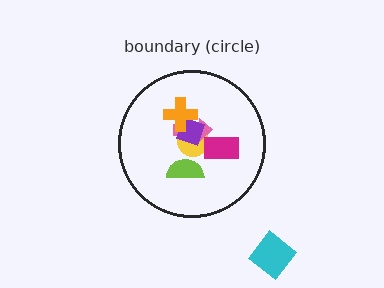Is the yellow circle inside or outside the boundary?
Inside.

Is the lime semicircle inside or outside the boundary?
Inside.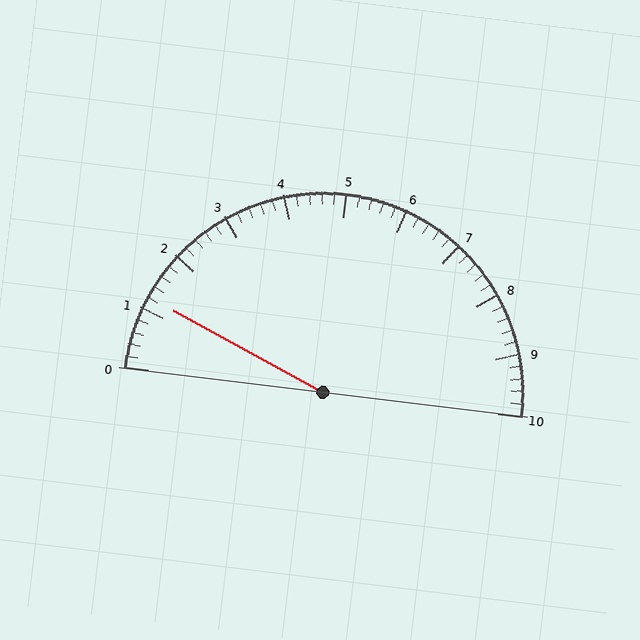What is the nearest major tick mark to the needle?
The nearest major tick mark is 1.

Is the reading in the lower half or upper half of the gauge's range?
The reading is in the lower half of the range (0 to 10).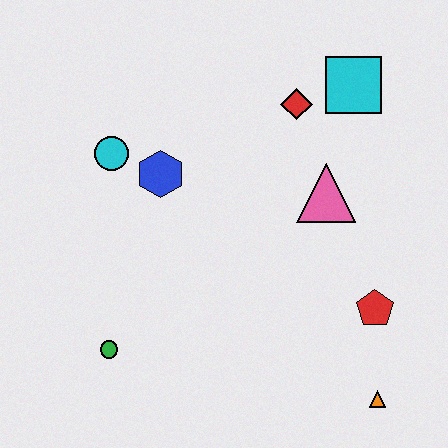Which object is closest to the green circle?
The blue hexagon is closest to the green circle.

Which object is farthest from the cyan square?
The green circle is farthest from the cyan square.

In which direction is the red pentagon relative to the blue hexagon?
The red pentagon is to the right of the blue hexagon.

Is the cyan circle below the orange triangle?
No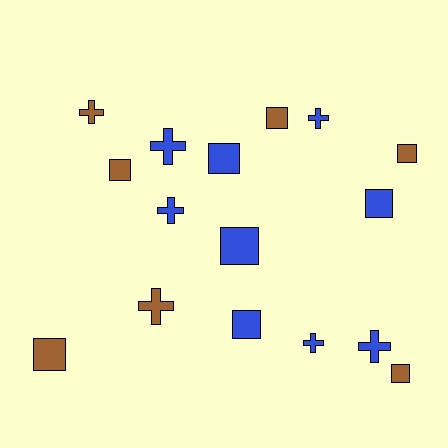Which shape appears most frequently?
Square, with 9 objects.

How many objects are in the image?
There are 16 objects.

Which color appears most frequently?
Blue, with 9 objects.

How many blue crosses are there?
There are 5 blue crosses.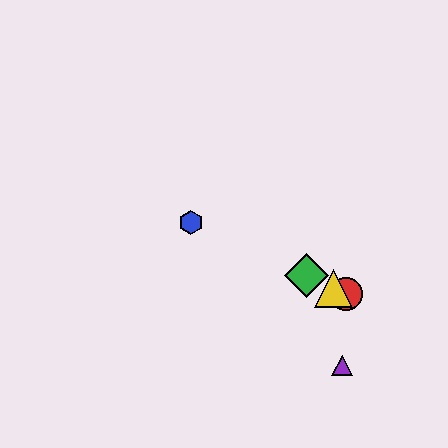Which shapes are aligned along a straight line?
The red circle, the blue hexagon, the green diamond, the yellow triangle are aligned along a straight line.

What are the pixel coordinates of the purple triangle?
The purple triangle is at (342, 365).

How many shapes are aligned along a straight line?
4 shapes (the red circle, the blue hexagon, the green diamond, the yellow triangle) are aligned along a straight line.